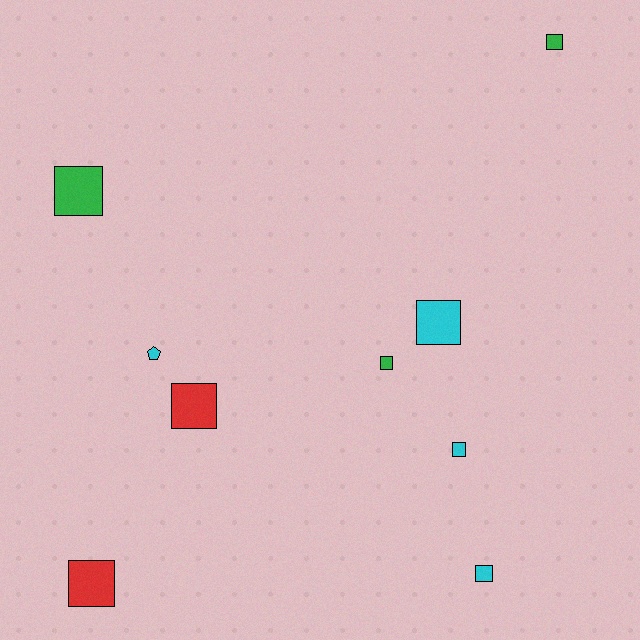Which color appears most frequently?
Cyan, with 4 objects.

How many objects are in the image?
There are 9 objects.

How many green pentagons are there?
There are no green pentagons.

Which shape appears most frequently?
Square, with 8 objects.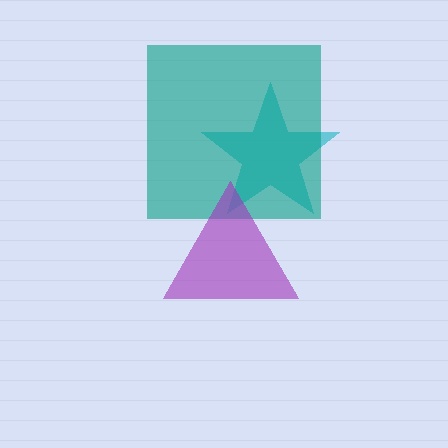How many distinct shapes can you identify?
There are 3 distinct shapes: a cyan star, a teal square, a purple triangle.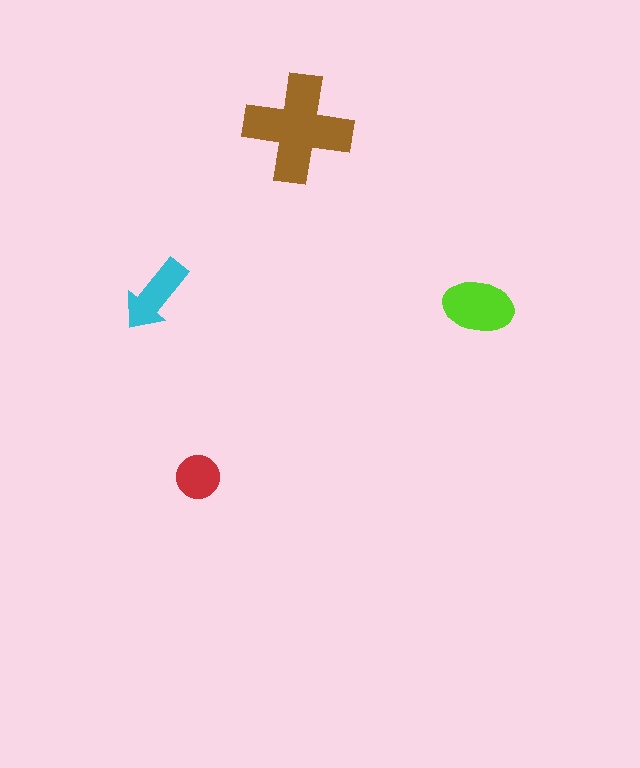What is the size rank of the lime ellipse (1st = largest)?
2nd.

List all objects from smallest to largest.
The red circle, the cyan arrow, the lime ellipse, the brown cross.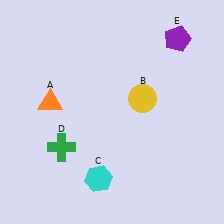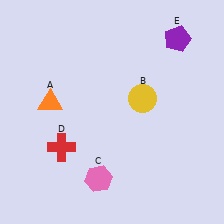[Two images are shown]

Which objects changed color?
C changed from cyan to pink. D changed from green to red.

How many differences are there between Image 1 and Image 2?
There are 2 differences between the two images.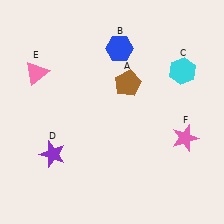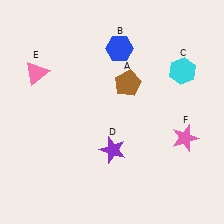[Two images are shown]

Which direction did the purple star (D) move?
The purple star (D) moved right.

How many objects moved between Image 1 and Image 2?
1 object moved between the two images.